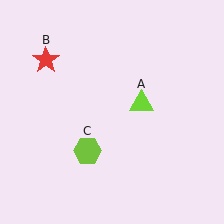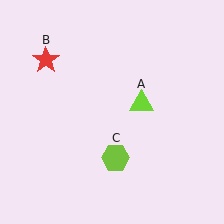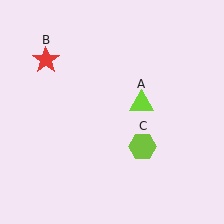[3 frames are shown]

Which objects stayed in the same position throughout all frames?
Lime triangle (object A) and red star (object B) remained stationary.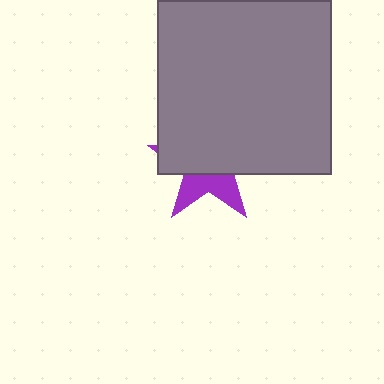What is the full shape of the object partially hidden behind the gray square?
The partially hidden object is a purple star.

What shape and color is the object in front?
The object in front is a gray square.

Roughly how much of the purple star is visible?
A small part of it is visible (roughly 35%).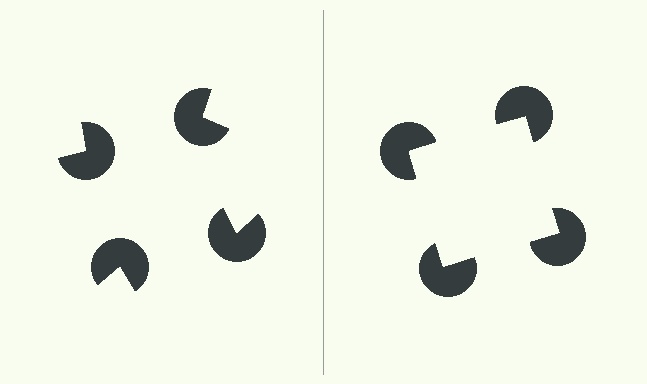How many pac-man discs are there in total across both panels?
8 — 4 on each side.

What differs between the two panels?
The pac-man discs are positioned identically on both sides; only the wedge orientations differ. On the right they align to a square; on the left they are misaligned.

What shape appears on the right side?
An illusory square.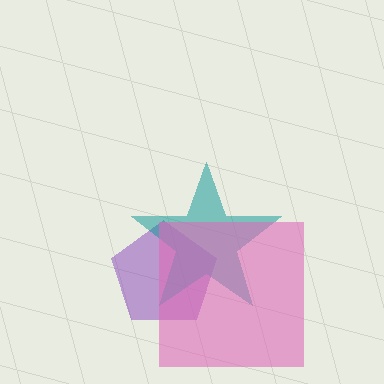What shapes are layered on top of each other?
The layered shapes are: a purple pentagon, a teal star, a pink square.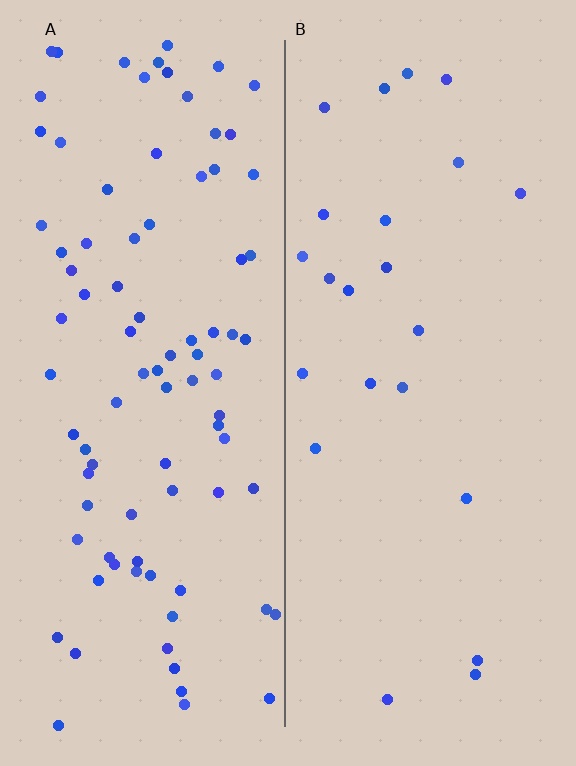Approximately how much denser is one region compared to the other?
Approximately 3.8× — region A over region B.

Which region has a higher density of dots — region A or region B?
A (the left).